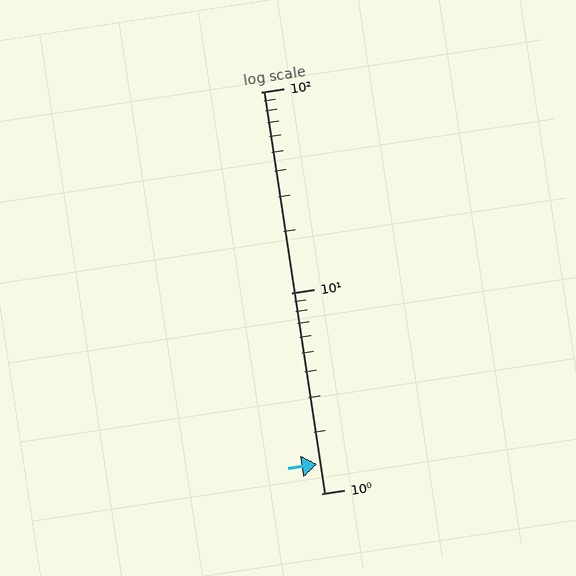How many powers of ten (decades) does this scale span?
The scale spans 2 decades, from 1 to 100.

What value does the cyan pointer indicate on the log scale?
The pointer indicates approximately 1.4.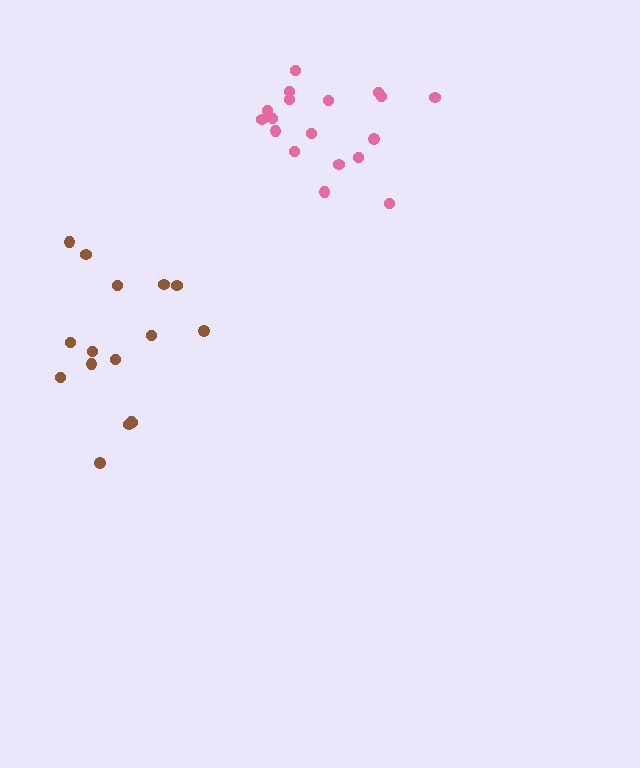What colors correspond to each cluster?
The clusters are colored: brown, pink.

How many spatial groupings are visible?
There are 2 spatial groupings.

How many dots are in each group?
Group 1: 16 dots, Group 2: 18 dots (34 total).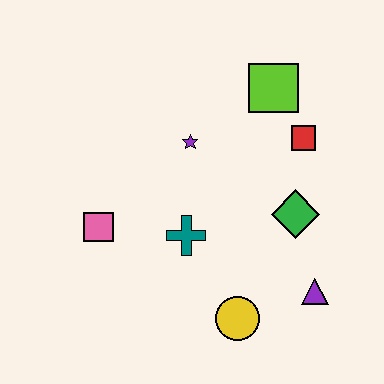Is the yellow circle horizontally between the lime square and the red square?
No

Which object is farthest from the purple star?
The purple triangle is farthest from the purple star.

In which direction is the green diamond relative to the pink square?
The green diamond is to the right of the pink square.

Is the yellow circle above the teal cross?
No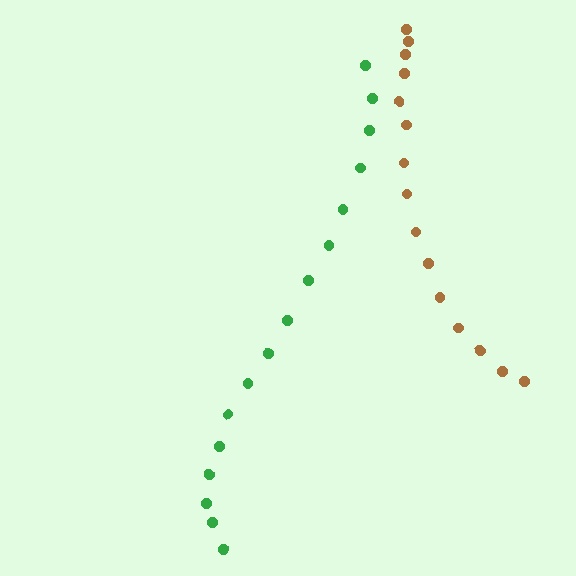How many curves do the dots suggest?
There are 2 distinct paths.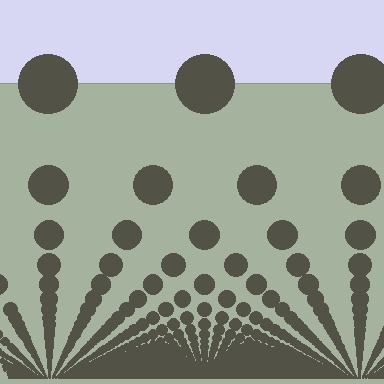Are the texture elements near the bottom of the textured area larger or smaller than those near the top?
Smaller. The gradient is inverted — elements near the bottom are smaller and denser.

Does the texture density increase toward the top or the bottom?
Density increases toward the bottom.